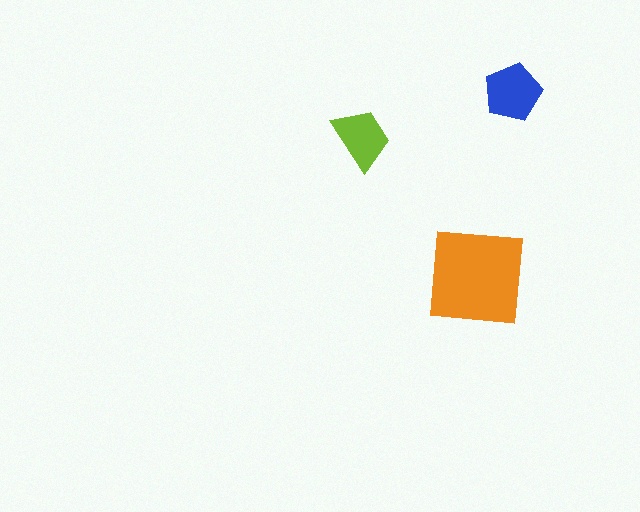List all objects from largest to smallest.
The orange square, the blue pentagon, the lime trapezoid.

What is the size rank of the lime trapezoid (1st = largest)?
3rd.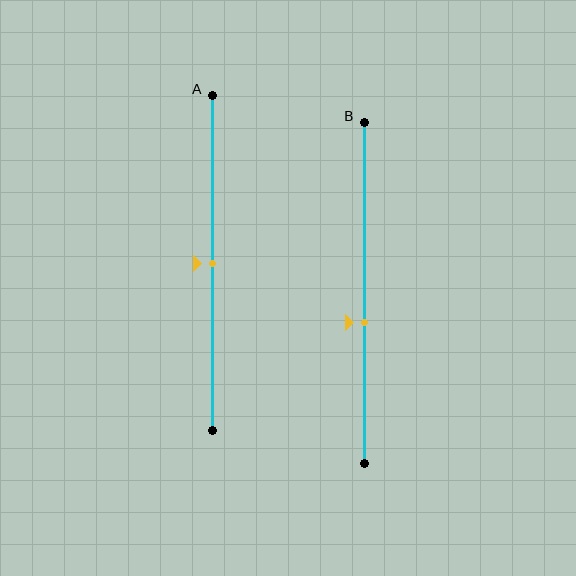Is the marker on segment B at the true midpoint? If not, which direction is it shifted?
No, the marker on segment B is shifted downward by about 9% of the segment length.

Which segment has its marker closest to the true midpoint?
Segment A has its marker closest to the true midpoint.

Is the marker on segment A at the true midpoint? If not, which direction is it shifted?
Yes, the marker on segment A is at the true midpoint.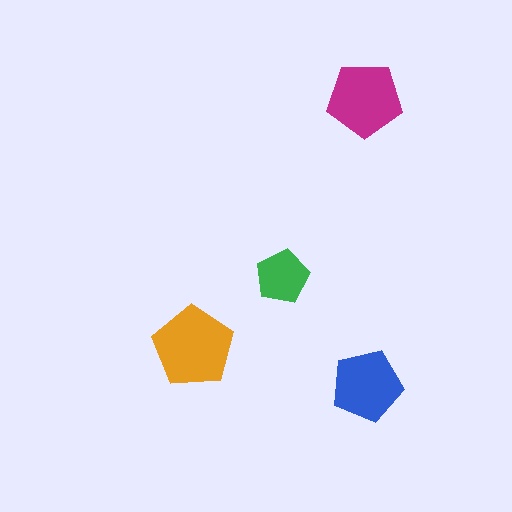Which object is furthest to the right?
The blue pentagon is rightmost.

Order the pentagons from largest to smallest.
the orange one, the magenta one, the blue one, the green one.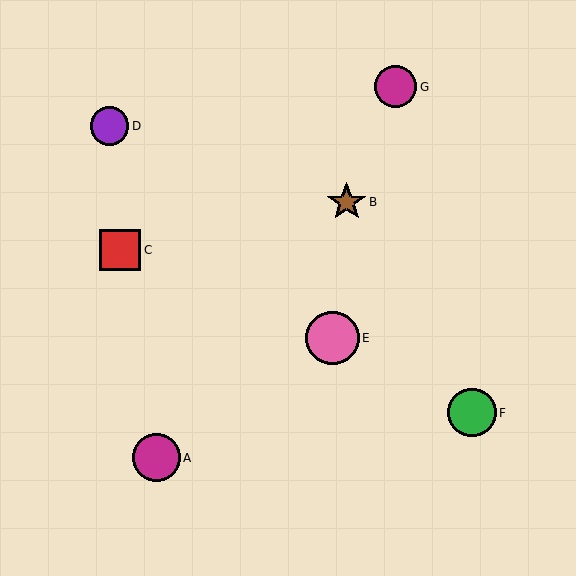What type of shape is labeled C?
Shape C is a red square.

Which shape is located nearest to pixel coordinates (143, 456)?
The magenta circle (labeled A) at (156, 458) is nearest to that location.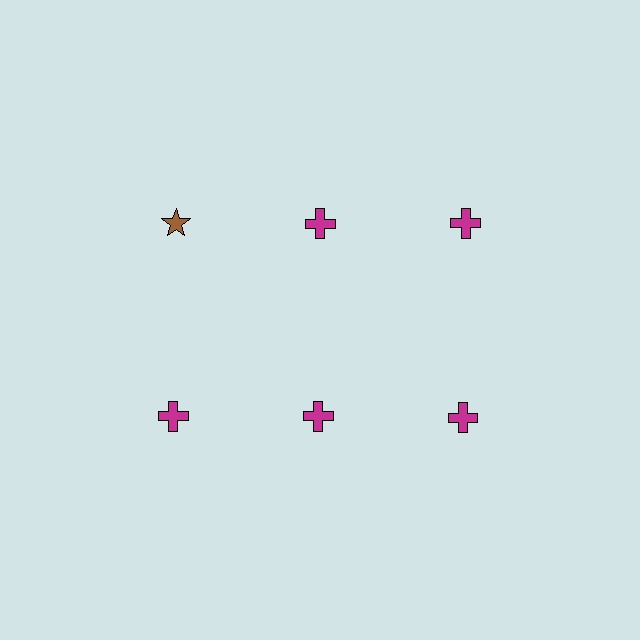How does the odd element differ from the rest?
It differs in both color (brown instead of magenta) and shape (star instead of cross).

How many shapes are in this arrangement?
There are 6 shapes arranged in a grid pattern.